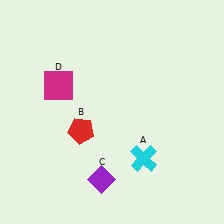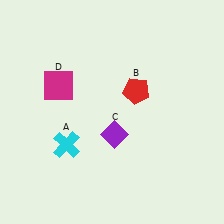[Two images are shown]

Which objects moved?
The objects that moved are: the cyan cross (A), the red pentagon (B), the purple diamond (C).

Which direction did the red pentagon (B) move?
The red pentagon (B) moved right.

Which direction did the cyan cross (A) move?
The cyan cross (A) moved left.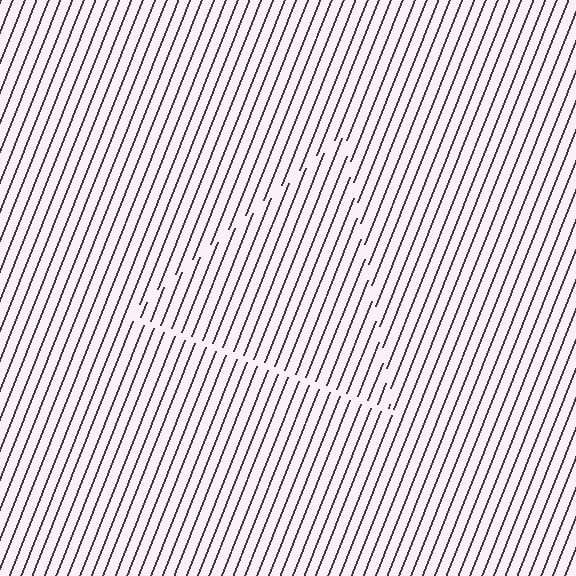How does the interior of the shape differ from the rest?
The interior of the shape contains the same grating, shifted by half a period — the contour is defined by the phase discontinuity where line-ends from the inner and outer gratings abut.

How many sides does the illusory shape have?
3 sides — the line-ends trace a triangle.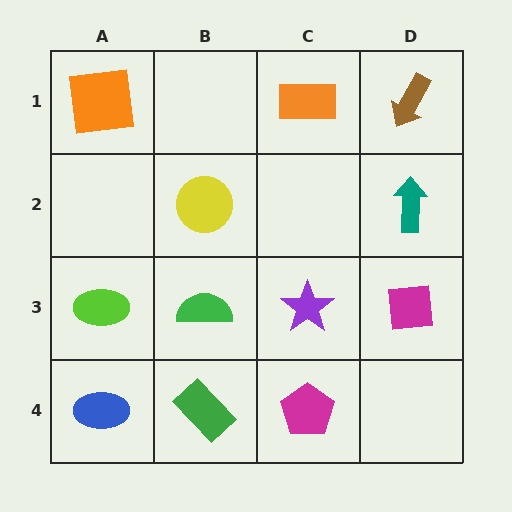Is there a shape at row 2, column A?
No, that cell is empty.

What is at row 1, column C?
An orange rectangle.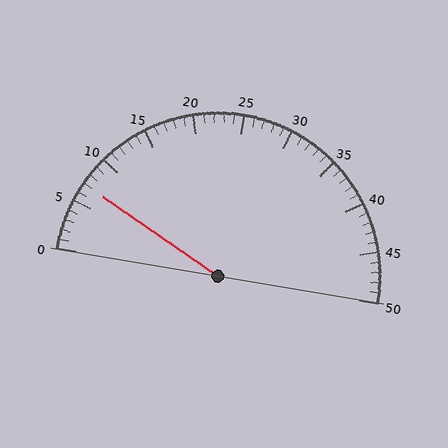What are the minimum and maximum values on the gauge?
The gauge ranges from 0 to 50.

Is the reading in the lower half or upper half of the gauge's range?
The reading is in the lower half of the range (0 to 50).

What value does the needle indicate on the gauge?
The needle indicates approximately 7.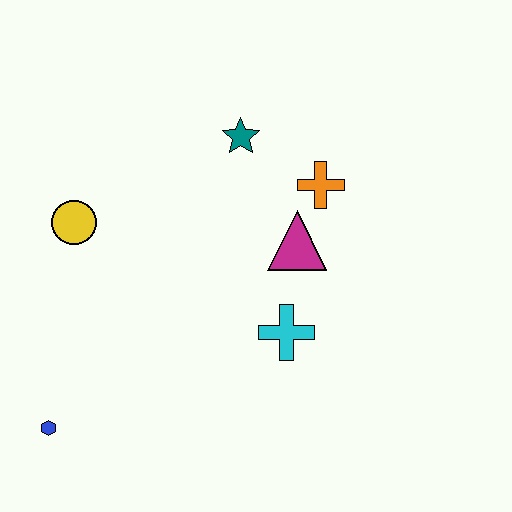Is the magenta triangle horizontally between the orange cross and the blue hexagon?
Yes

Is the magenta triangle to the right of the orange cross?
No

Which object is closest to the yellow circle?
The teal star is closest to the yellow circle.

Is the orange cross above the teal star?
No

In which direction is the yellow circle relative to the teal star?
The yellow circle is to the left of the teal star.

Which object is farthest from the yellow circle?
The orange cross is farthest from the yellow circle.